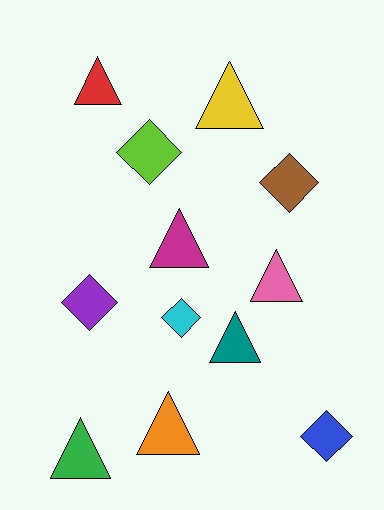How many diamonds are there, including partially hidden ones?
There are 5 diamonds.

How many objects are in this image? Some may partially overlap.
There are 12 objects.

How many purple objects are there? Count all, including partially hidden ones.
There is 1 purple object.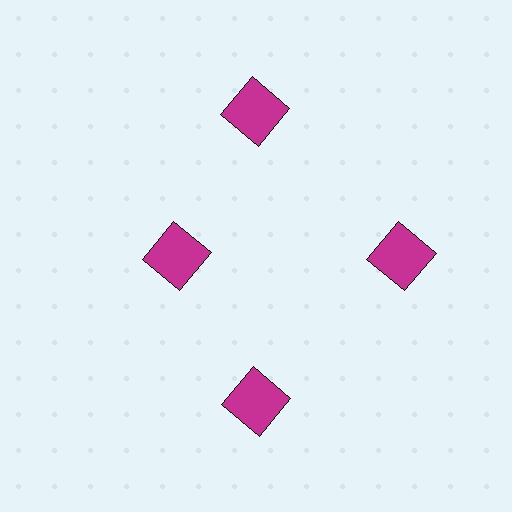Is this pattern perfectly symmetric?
No. The 4 magenta squares are arranged in a ring, but one element near the 9 o'clock position is pulled inward toward the center, breaking the 4-fold rotational symmetry.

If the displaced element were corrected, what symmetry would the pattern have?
It would have 4-fold rotational symmetry — the pattern would map onto itself every 90 degrees.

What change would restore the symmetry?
The symmetry would be restored by moving it outward, back onto the ring so that all 4 squares sit at equal angles and equal distance from the center.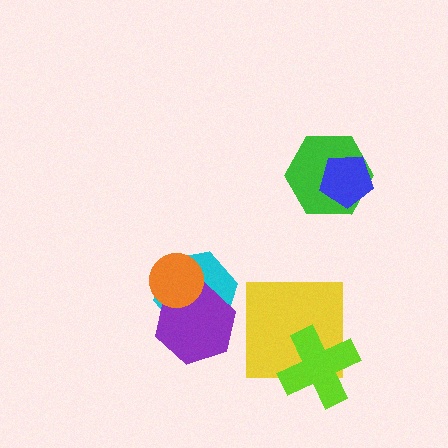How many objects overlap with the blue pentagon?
1 object overlaps with the blue pentagon.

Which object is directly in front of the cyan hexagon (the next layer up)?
The purple hexagon is directly in front of the cyan hexagon.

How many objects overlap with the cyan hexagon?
2 objects overlap with the cyan hexagon.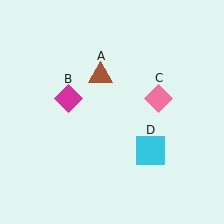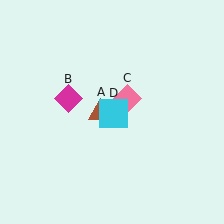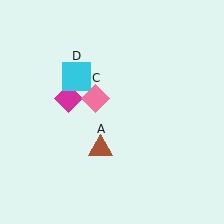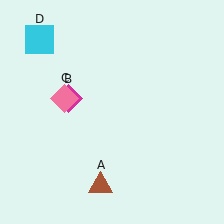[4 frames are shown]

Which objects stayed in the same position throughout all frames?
Magenta diamond (object B) remained stationary.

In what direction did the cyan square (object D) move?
The cyan square (object D) moved up and to the left.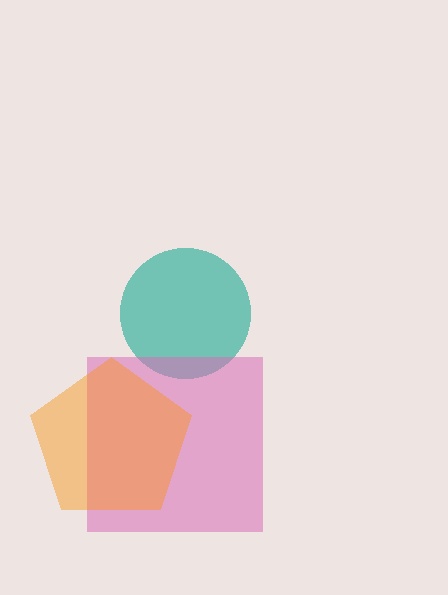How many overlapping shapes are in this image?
There are 3 overlapping shapes in the image.